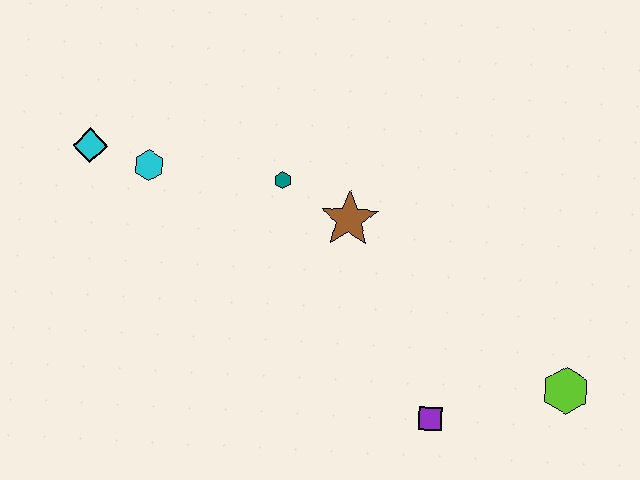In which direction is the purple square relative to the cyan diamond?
The purple square is to the right of the cyan diamond.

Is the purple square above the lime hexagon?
No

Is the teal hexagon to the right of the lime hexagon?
No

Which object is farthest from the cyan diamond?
The lime hexagon is farthest from the cyan diamond.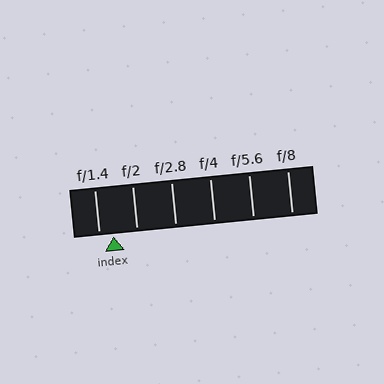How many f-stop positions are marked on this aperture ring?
There are 6 f-stop positions marked.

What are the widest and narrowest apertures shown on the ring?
The widest aperture shown is f/1.4 and the narrowest is f/8.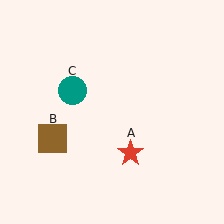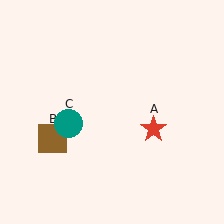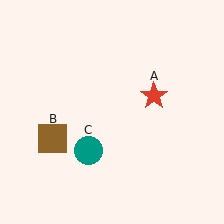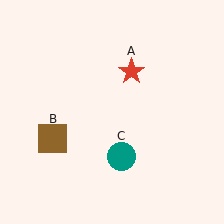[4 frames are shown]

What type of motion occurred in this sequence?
The red star (object A), teal circle (object C) rotated counterclockwise around the center of the scene.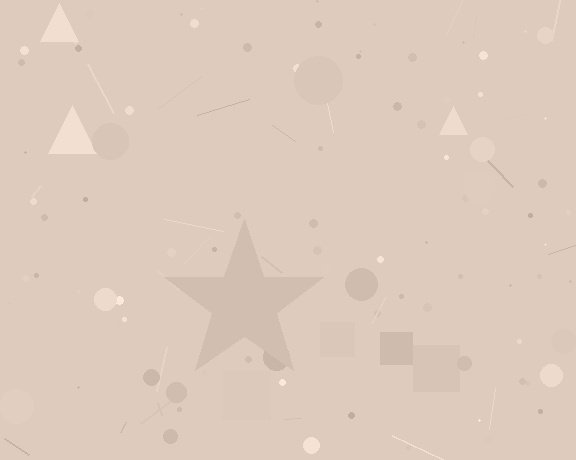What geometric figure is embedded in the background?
A star is embedded in the background.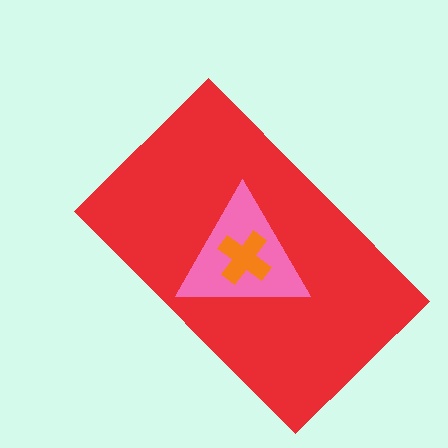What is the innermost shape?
The orange cross.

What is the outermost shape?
The red rectangle.